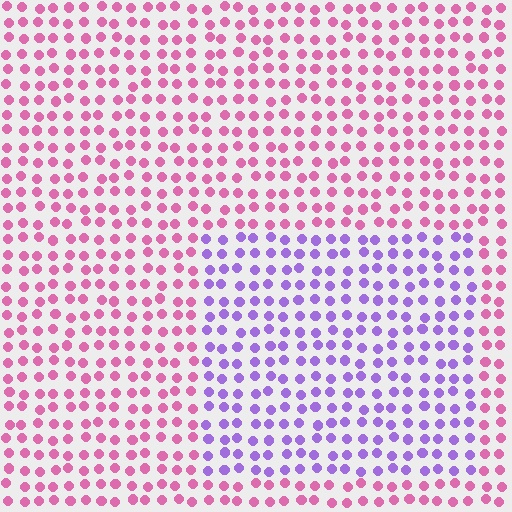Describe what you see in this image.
The image is filled with small pink elements in a uniform arrangement. A rectangle-shaped region is visible where the elements are tinted to a slightly different hue, forming a subtle color boundary.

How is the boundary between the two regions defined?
The boundary is defined purely by a slight shift in hue (about 56 degrees). Spacing, size, and orientation are identical on both sides.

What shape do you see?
I see a rectangle.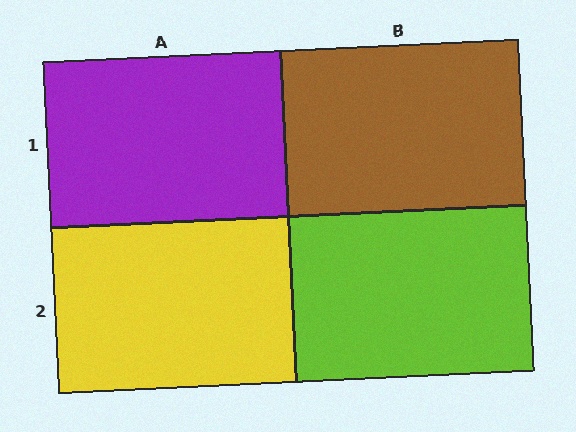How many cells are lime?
1 cell is lime.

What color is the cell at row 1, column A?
Purple.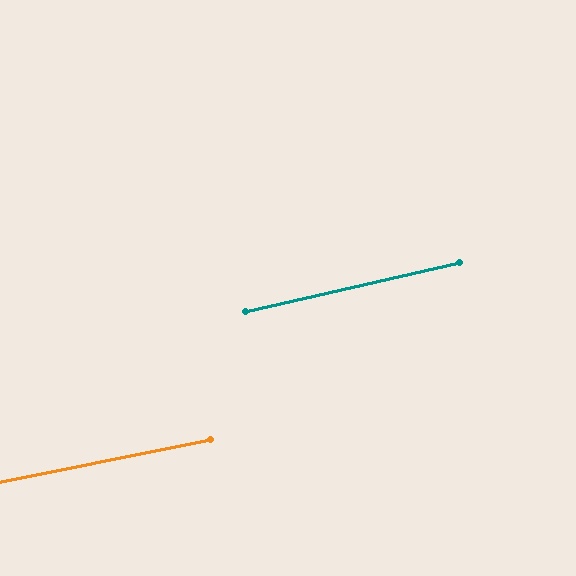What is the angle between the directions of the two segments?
Approximately 1 degree.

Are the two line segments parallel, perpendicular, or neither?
Parallel — their directions differ by only 1.4°.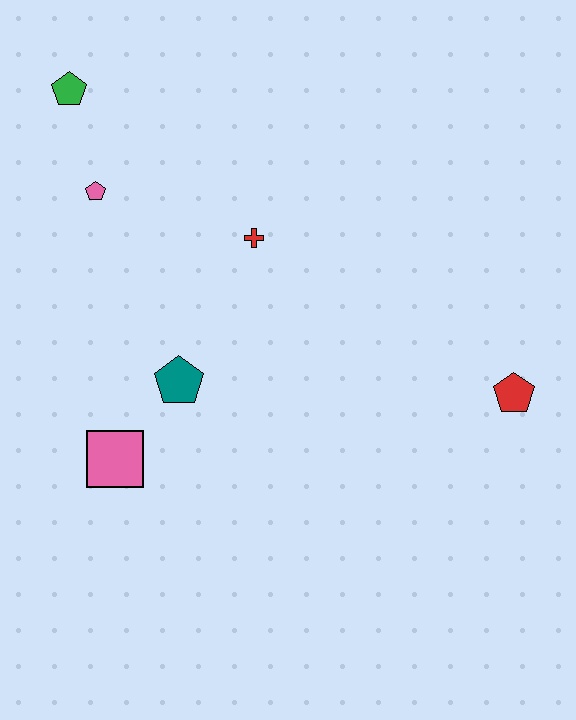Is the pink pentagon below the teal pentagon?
No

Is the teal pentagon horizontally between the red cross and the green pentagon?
Yes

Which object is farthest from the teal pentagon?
The red pentagon is farthest from the teal pentagon.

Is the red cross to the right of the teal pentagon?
Yes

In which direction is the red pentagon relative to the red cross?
The red pentagon is to the right of the red cross.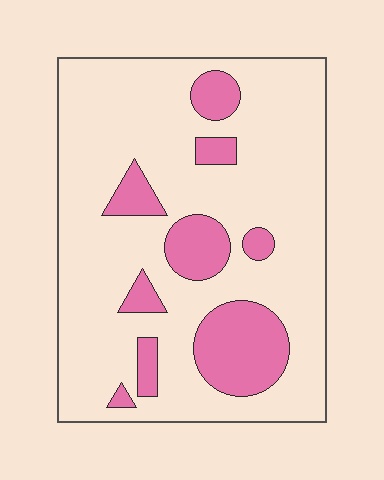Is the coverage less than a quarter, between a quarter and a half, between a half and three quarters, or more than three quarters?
Less than a quarter.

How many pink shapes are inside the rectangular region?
9.